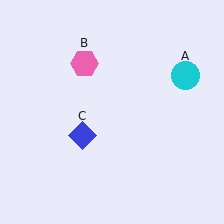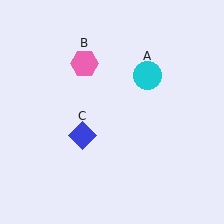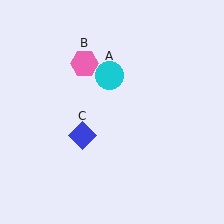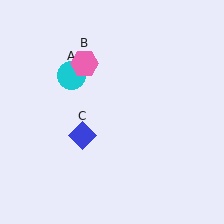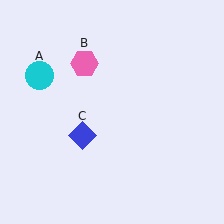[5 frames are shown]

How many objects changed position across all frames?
1 object changed position: cyan circle (object A).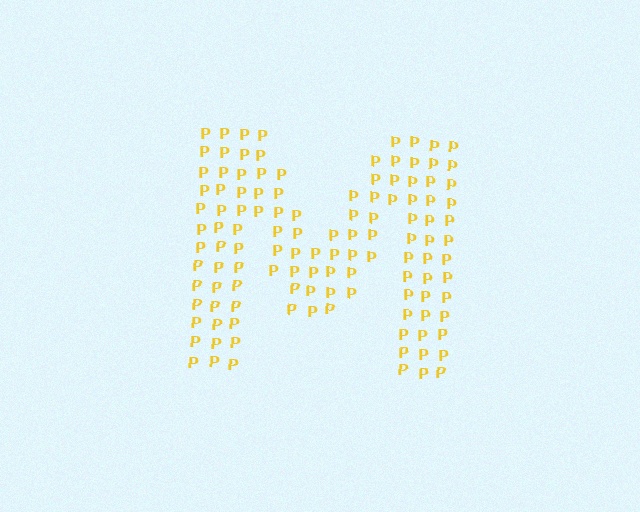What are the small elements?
The small elements are letter P's.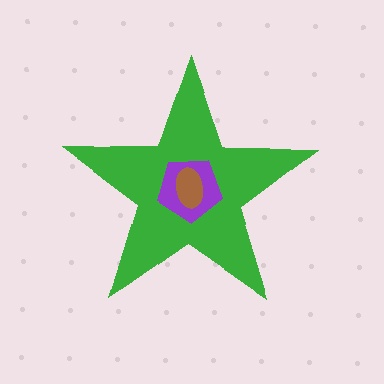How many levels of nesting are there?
3.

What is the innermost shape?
The brown ellipse.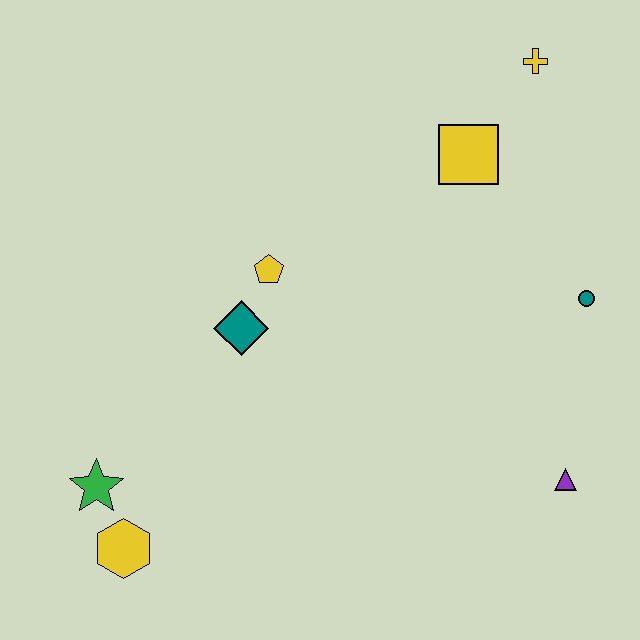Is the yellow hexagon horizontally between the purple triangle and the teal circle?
No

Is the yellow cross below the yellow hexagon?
No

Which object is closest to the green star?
The yellow hexagon is closest to the green star.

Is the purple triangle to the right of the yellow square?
Yes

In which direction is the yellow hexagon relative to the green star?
The yellow hexagon is below the green star.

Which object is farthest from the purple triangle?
The green star is farthest from the purple triangle.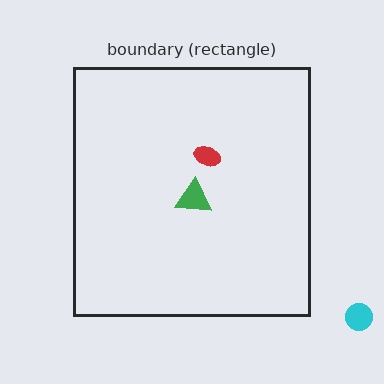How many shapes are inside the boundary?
2 inside, 1 outside.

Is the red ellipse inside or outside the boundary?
Inside.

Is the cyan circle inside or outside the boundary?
Outside.